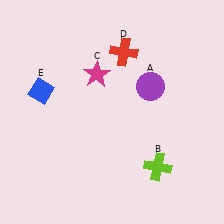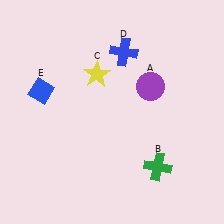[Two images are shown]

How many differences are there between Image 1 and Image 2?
There are 3 differences between the two images.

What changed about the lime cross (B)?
In Image 1, B is lime. In Image 2, it changed to green.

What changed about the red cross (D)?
In Image 1, D is red. In Image 2, it changed to blue.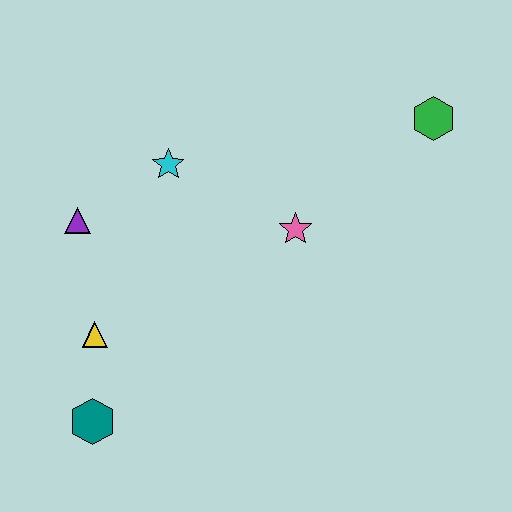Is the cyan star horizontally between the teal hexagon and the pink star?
Yes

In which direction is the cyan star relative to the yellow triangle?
The cyan star is above the yellow triangle.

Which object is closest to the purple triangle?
The cyan star is closest to the purple triangle.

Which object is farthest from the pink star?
The teal hexagon is farthest from the pink star.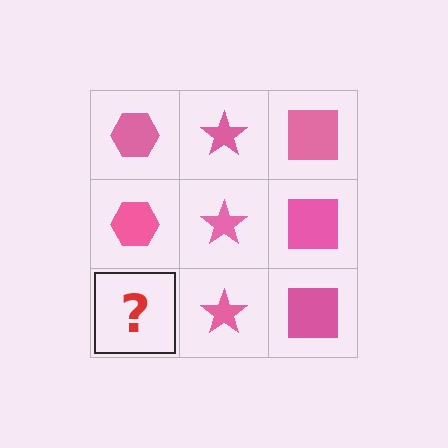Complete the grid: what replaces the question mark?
The question mark should be replaced with a pink hexagon.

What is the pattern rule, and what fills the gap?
The rule is that each column has a consistent shape. The gap should be filled with a pink hexagon.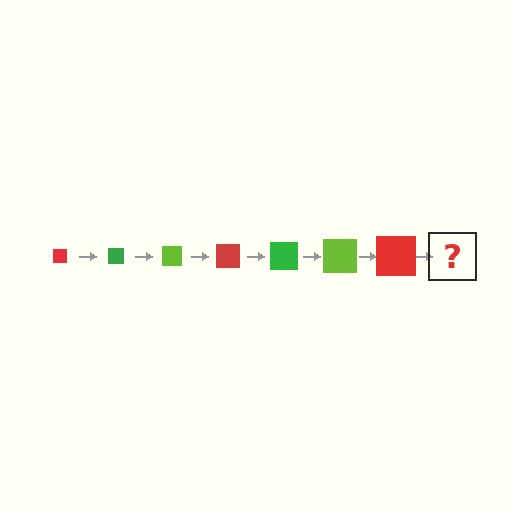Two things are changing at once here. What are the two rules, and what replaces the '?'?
The two rules are that the square grows larger each step and the color cycles through red, green, and lime. The '?' should be a green square, larger than the previous one.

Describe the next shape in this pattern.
It should be a green square, larger than the previous one.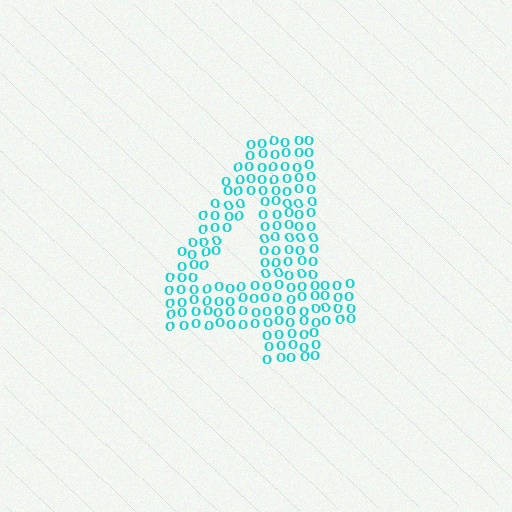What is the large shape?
The large shape is the digit 4.